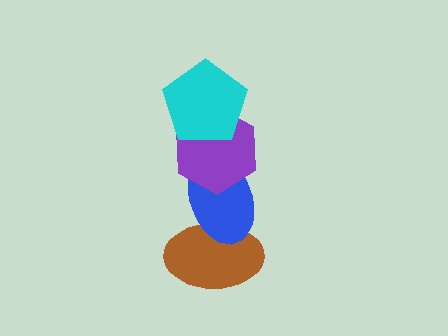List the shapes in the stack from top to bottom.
From top to bottom: the cyan pentagon, the purple hexagon, the blue ellipse, the brown ellipse.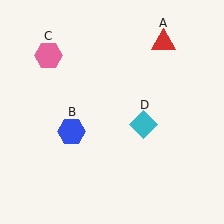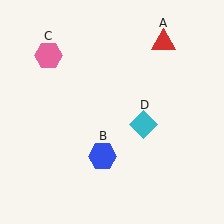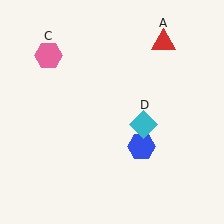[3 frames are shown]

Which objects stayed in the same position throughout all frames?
Red triangle (object A) and pink hexagon (object C) and cyan diamond (object D) remained stationary.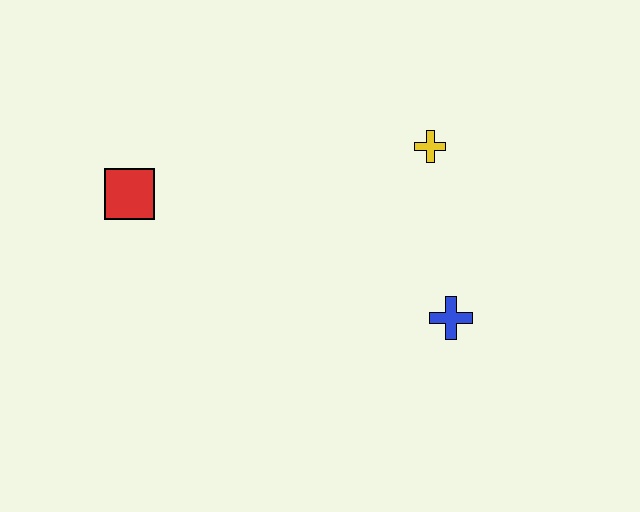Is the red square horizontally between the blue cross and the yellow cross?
No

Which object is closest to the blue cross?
The yellow cross is closest to the blue cross.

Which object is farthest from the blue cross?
The red square is farthest from the blue cross.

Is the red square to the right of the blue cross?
No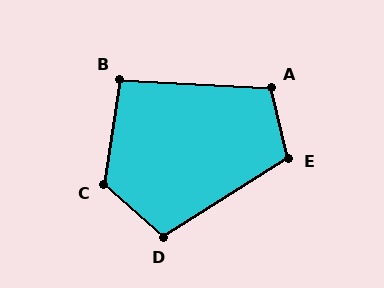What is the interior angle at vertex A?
Approximately 107 degrees (obtuse).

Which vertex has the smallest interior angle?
B, at approximately 95 degrees.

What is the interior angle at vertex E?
Approximately 109 degrees (obtuse).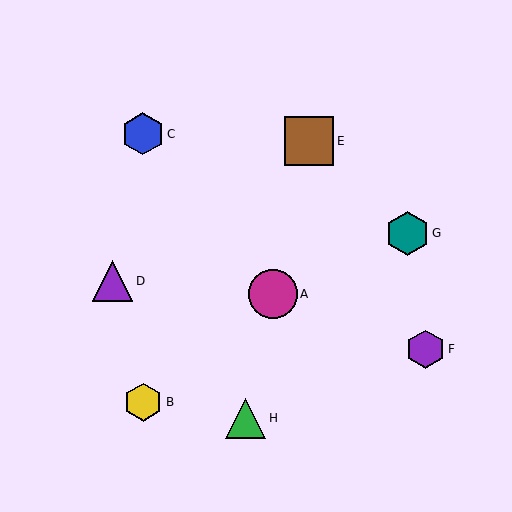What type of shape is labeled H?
Shape H is a green triangle.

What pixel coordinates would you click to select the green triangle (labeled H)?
Click at (246, 418) to select the green triangle H.